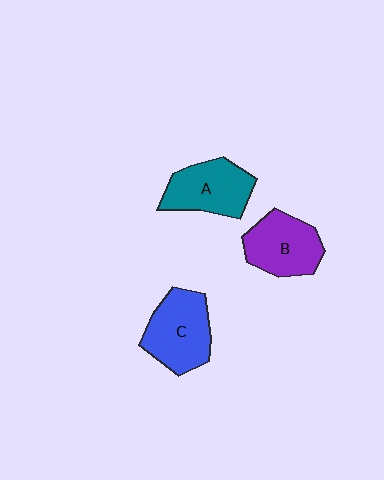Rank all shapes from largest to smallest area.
From largest to smallest: C (blue), A (teal), B (purple).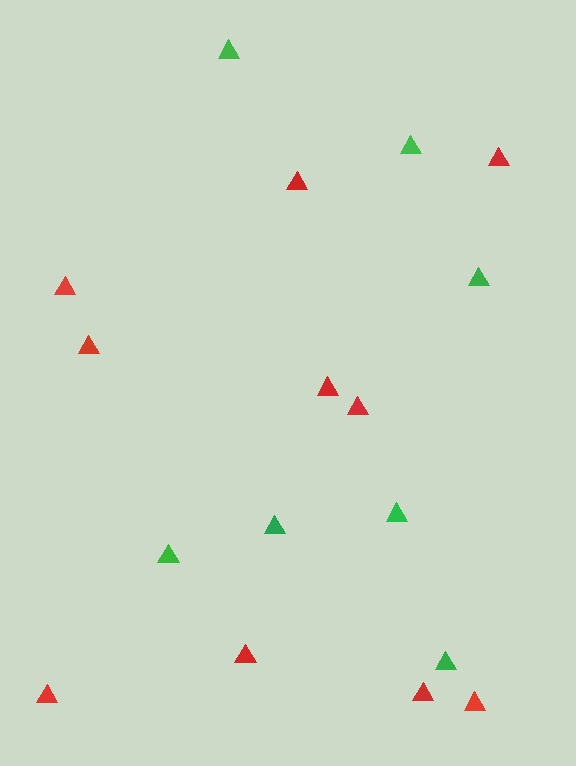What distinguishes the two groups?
There are 2 groups: one group of green triangles (7) and one group of red triangles (10).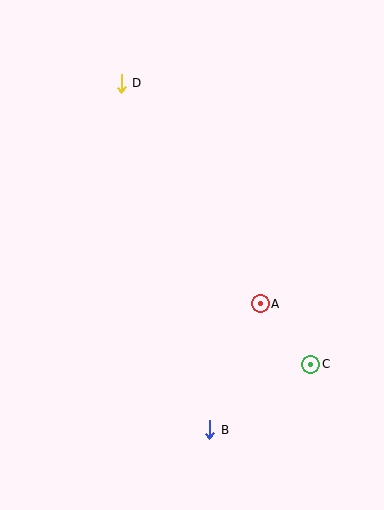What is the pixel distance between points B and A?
The distance between B and A is 136 pixels.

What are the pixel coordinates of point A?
Point A is at (260, 304).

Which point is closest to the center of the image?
Point A at (260, 304) is closest to the center.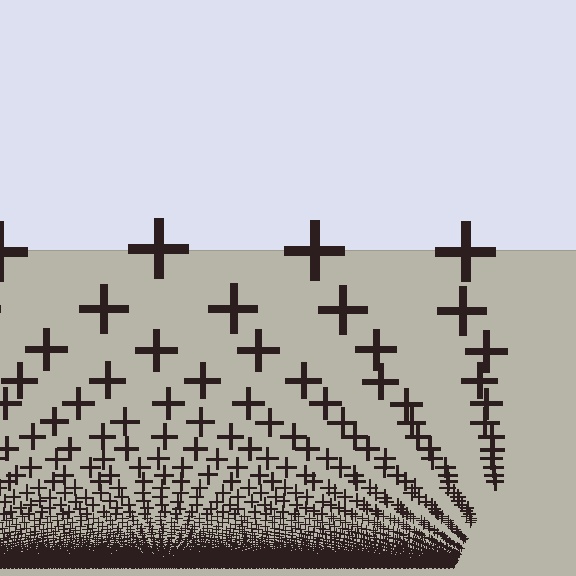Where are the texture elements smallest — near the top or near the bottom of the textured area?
Near the bottom.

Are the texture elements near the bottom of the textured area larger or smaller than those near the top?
Smaller. The gradient is inverted — elements near the bottom are smaller and denser.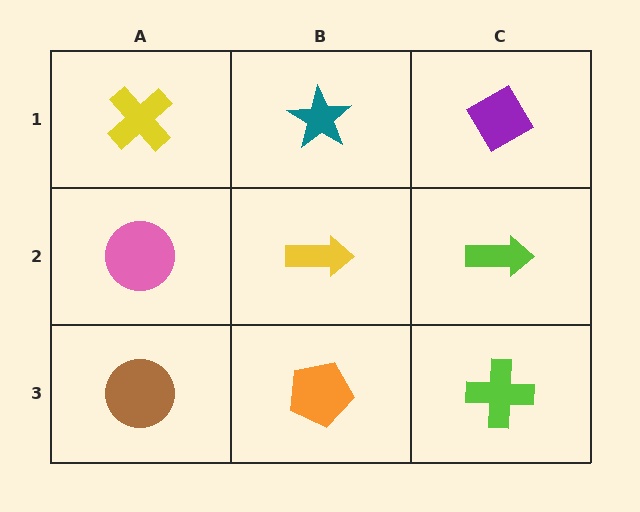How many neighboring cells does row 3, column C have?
2.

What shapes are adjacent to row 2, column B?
A teal star (row 1, column B), an orange pentagon (row 3, column B), a pink circle (row 2, column A), a lime arrow (row 2, column C).